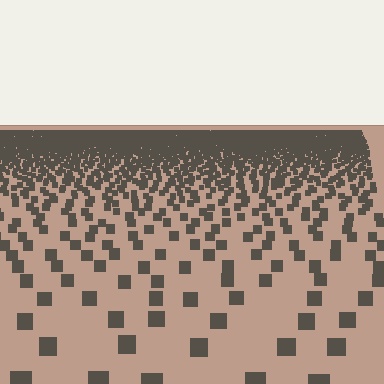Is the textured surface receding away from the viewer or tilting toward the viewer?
The surface is receding away from the viewer. Texture elements get smaller and denser toward the top.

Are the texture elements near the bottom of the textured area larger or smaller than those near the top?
Larger. Near the bottom, elements are closer to the viewer and appear at a bigger on-screen size.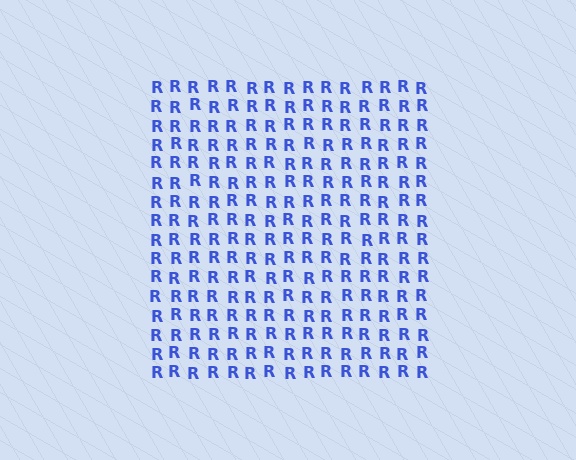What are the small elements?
The small elements are letter R's.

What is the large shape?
The large shape is a square.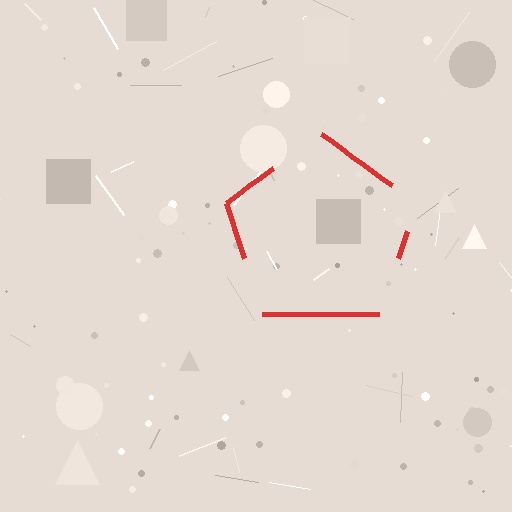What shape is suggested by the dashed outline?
The dashed outline suggests a pentagon.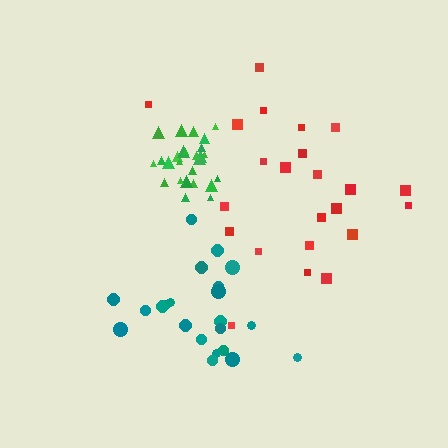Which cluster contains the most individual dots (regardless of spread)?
Green (26).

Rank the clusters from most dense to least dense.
green, teal, red.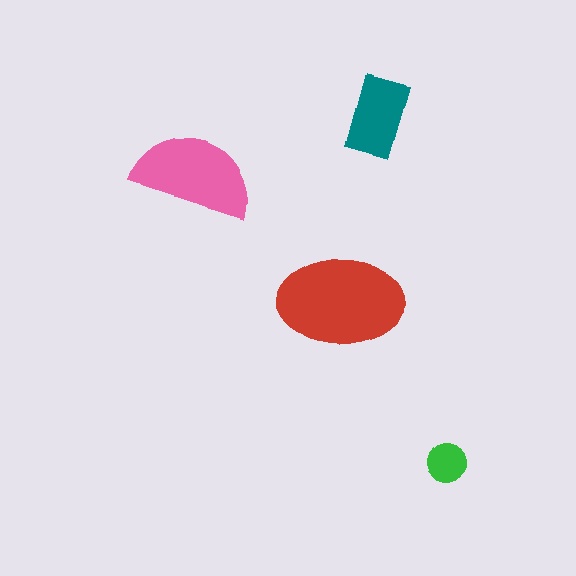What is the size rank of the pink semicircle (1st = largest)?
2nd.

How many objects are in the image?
There are 4 objects in the image.